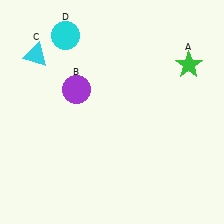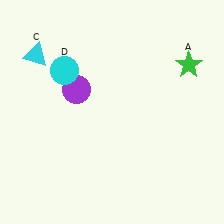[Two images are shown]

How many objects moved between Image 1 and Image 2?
1 object moved between the two images.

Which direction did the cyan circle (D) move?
The cyan circle (D) moved down.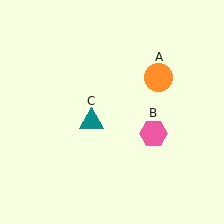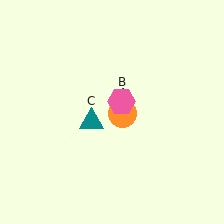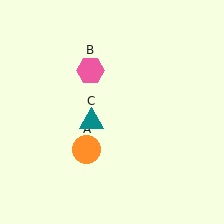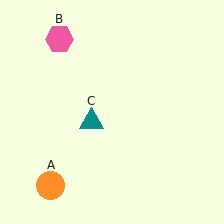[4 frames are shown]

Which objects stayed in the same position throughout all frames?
Teal triangle (object C) remained stationary.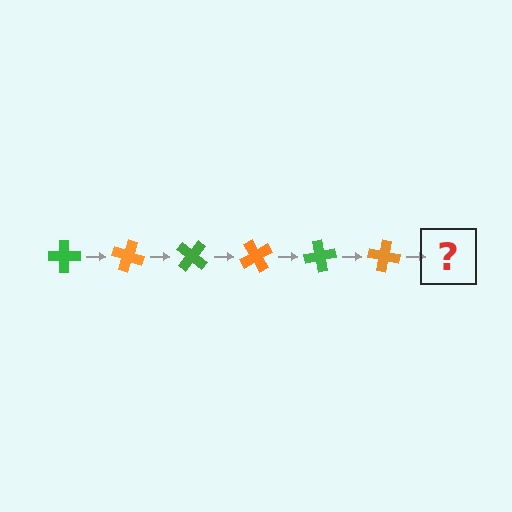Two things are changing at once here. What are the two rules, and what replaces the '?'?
The two rules are that it rotates 20 degrees each step and the color cycles through green and orange. The '?' should be a green cross, rotated 120 degrees from the start.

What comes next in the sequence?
The next element should be a green cross, rotated 120 degrees from the start.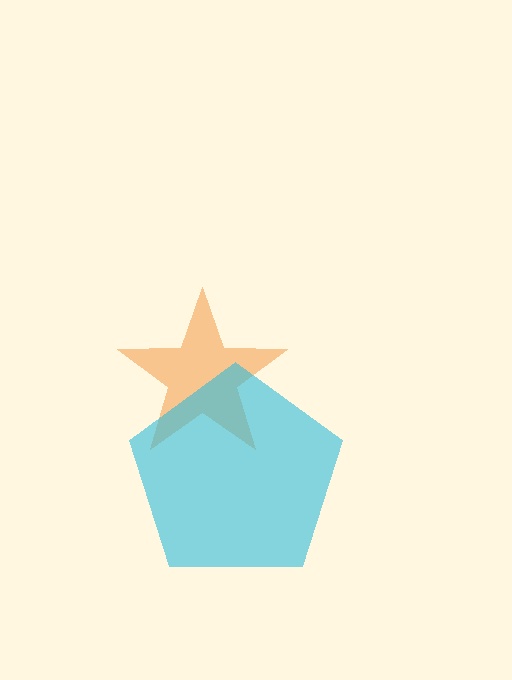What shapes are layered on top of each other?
The layered shapes are: an orange star, a cyan pentagon.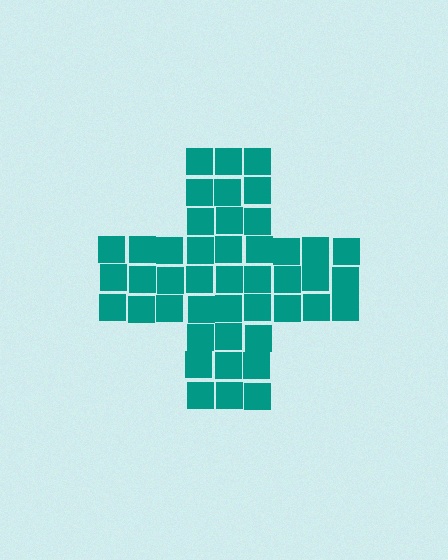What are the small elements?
The small elements are squares.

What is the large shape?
The large shape is a cross.